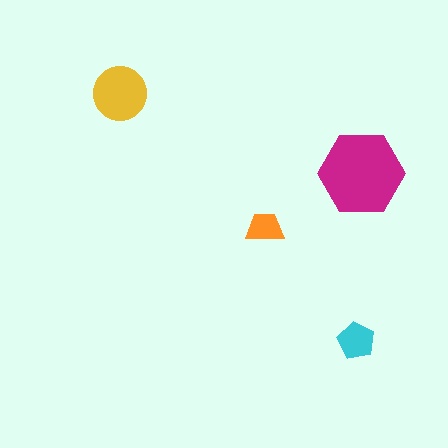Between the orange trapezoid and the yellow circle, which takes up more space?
The yellow circle.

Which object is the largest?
The magenta hexagon.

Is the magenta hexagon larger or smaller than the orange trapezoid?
Larger.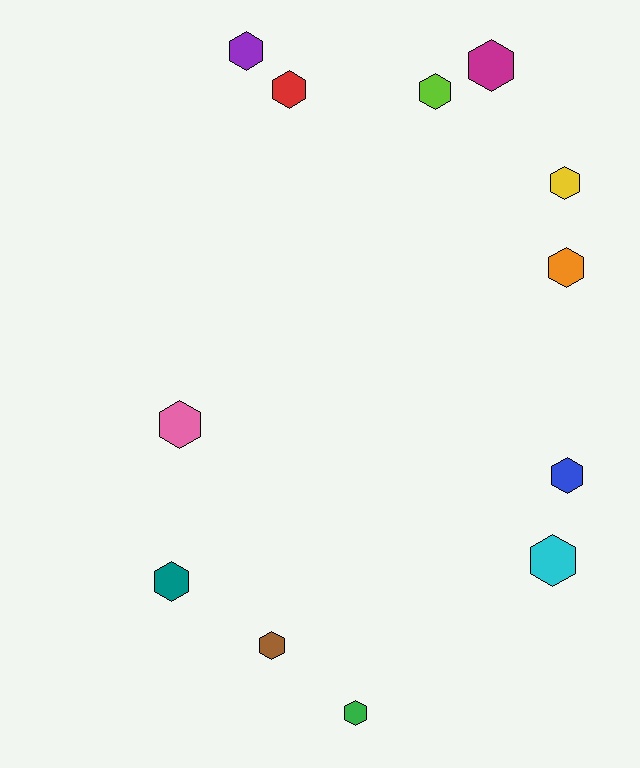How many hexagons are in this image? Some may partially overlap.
There are 12 hexagons.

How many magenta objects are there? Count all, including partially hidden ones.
There is 1 magenta object.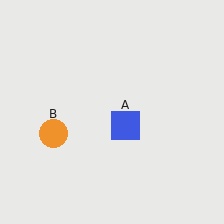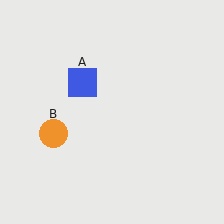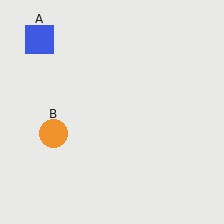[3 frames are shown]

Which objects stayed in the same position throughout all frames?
Orange circle (object B) remained stationary.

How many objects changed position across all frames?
1 object changed position: blue square (object A).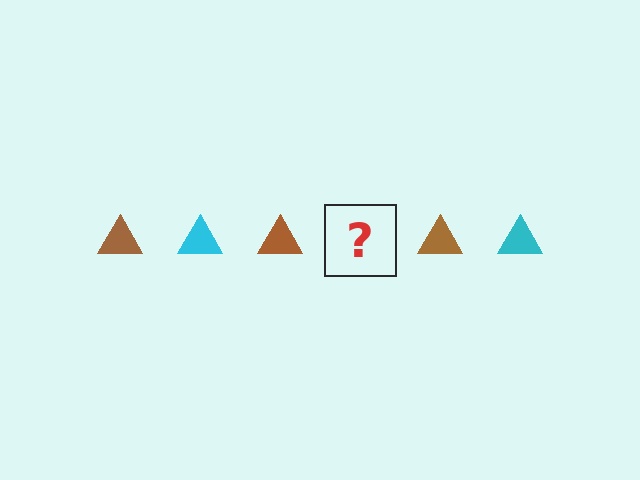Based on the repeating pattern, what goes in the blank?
The blank should be a cyan triangle.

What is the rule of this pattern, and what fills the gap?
The rule is that the pattern cycles through brown, cyan triangles. The gap should be filled with a cyan triangle.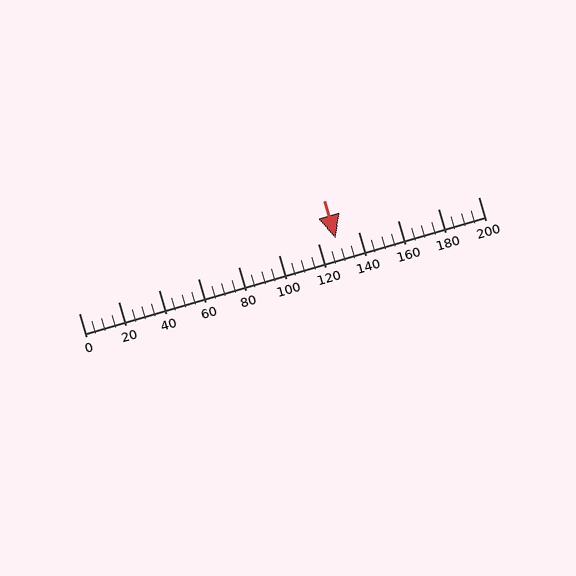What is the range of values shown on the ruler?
The ruler shows values from 0 to 200.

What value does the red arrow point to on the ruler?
The red arrow points to approximately 129.